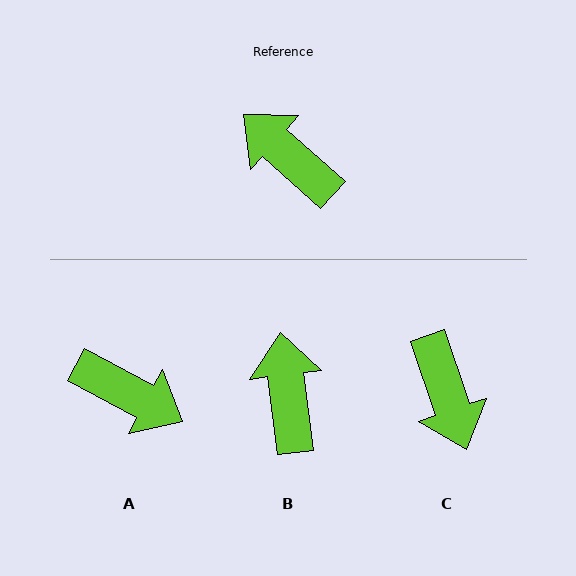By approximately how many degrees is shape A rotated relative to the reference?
Approximately 166 degrees clockwise.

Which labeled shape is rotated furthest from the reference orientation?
A, about 166 degrees away.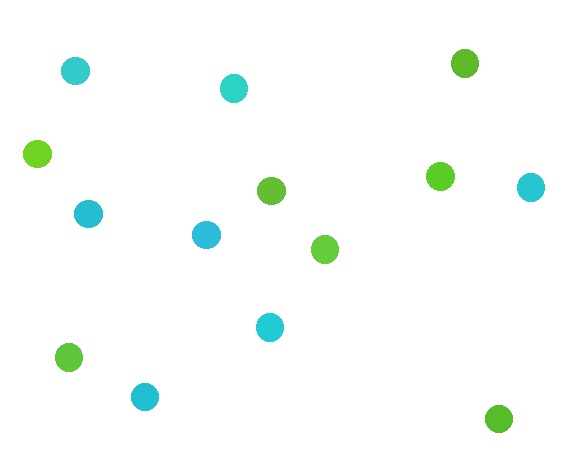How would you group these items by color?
There are 2 groups: one group of cyan circles (7) and one group of lime circles (7).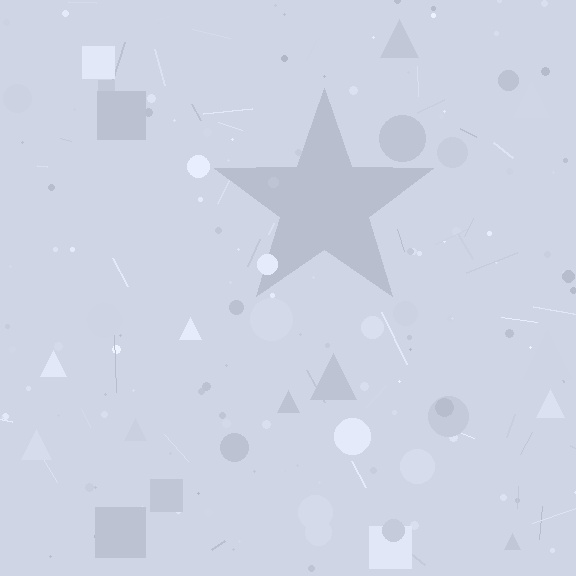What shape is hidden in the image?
A star is hidden in the image.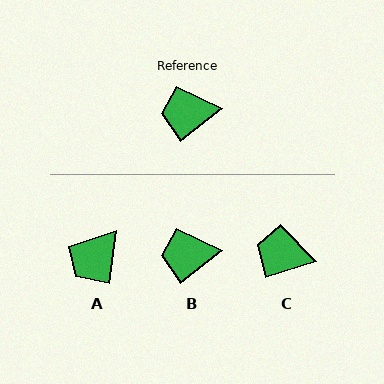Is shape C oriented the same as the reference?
No, it is off by about 21 degrees.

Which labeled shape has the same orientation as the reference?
B.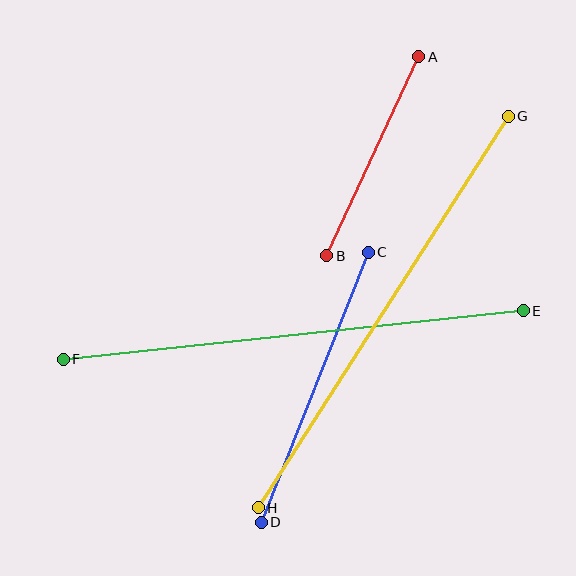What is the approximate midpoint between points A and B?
The midpoint is at approximately (373, 156) pixels.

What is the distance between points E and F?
The distance is approximately 462 pixels.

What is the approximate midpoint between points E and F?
The midpoint is at approximately (293, 335) pixels.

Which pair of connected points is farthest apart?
Points G and H are farthest apart.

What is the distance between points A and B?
The distance is approximately 219 pixels.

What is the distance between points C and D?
The distance is approximately 291 pixels.